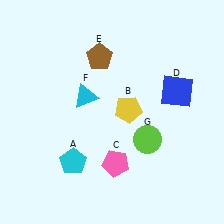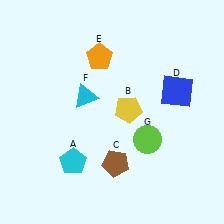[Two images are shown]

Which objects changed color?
C changed from pink to brown. E changed from brown to orange.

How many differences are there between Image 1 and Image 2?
There are 2 differences between the two images.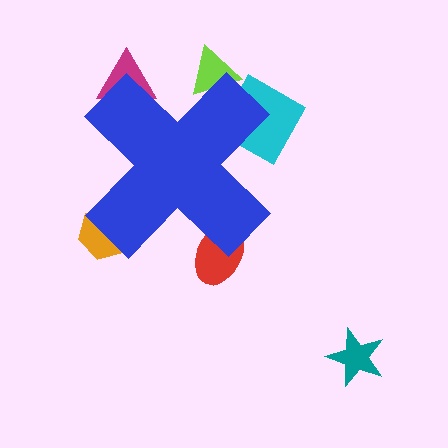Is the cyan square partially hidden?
Yes, the cyan square is partially hidden behind the blue cross.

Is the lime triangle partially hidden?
Yes, the lime triangle is partially hidden behind the blue cross.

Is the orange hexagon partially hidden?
Yes, the orange hexagon is partially hidden behind the blue cross.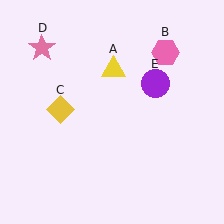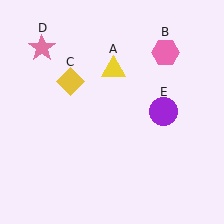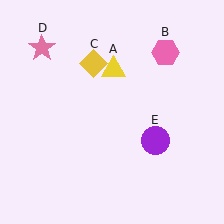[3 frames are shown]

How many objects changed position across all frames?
2 objects changed position: yellow diamond (object C), purple circle (object E).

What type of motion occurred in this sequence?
The yellow diamond (object C), purple circle (object E) rotated clockwise around the center of the scene.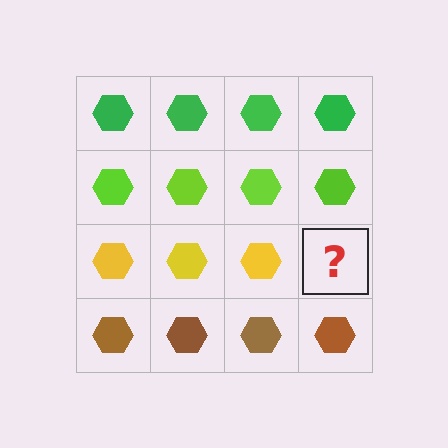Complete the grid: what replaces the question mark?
The question mark should be replaced with a yellow hexagon.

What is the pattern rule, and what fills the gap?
The rule is that each row has a consistent color. The gap should be filled with a yellow hexagon.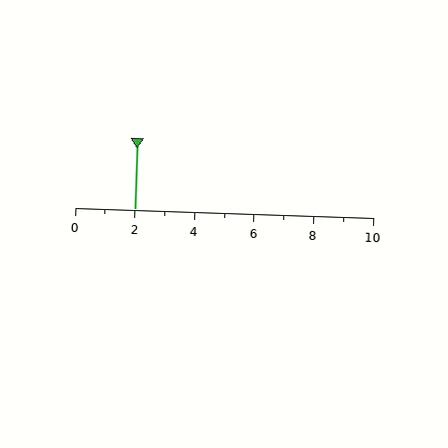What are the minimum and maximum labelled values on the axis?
The axis runs from 0 to 10.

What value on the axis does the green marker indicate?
The marker indicates approximately 2.